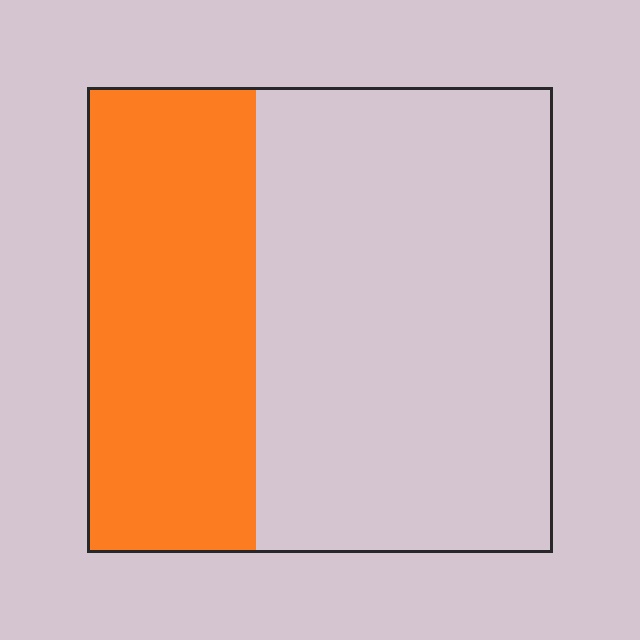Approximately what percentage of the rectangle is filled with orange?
Approximately 35%.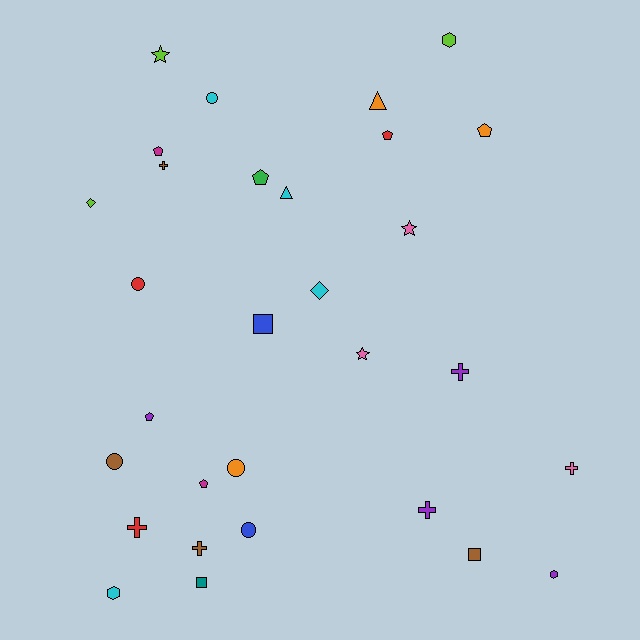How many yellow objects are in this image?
There are no yellow objects.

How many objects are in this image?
There are 30 objects.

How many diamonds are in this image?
There are 2 diamonds.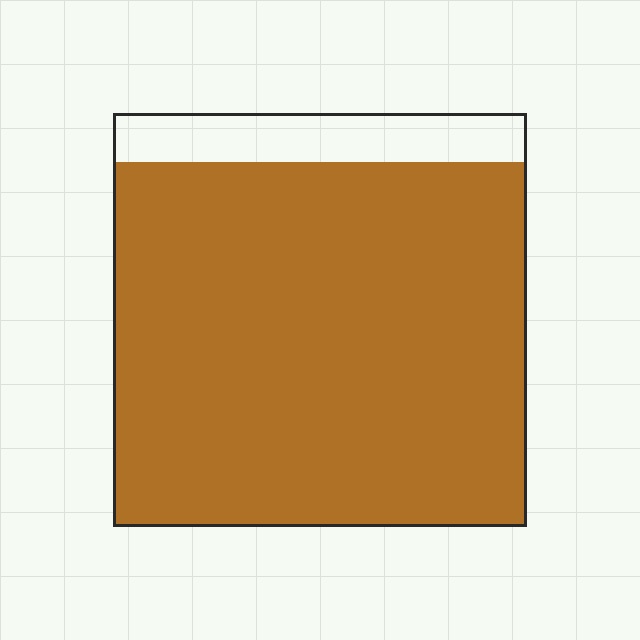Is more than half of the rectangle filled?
Yes.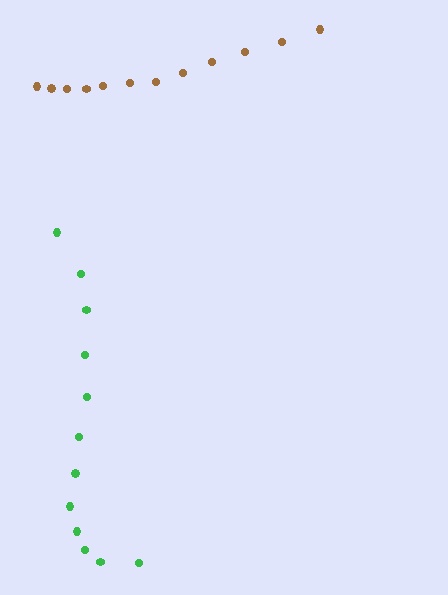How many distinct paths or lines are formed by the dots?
There are 2 distinct paths.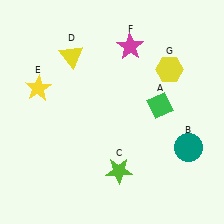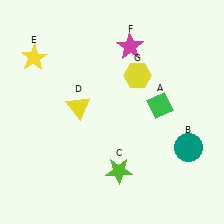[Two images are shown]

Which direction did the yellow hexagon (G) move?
The yellow hexagon (G) moved left.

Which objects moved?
The objects that moved are: the yellow triangle (D), the yellow star (E), the yellow hexagon (G).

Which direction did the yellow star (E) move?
The yellow star (E) moved up.